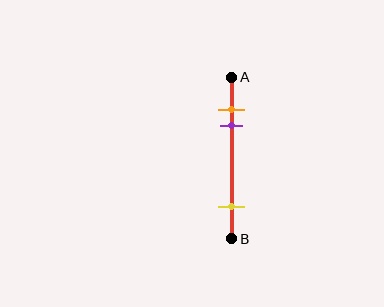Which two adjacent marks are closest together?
The orange and purple marks are the closest adjacent pair.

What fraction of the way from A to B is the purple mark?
The purple mark is approximately 30% (0.3) of the way from A to B.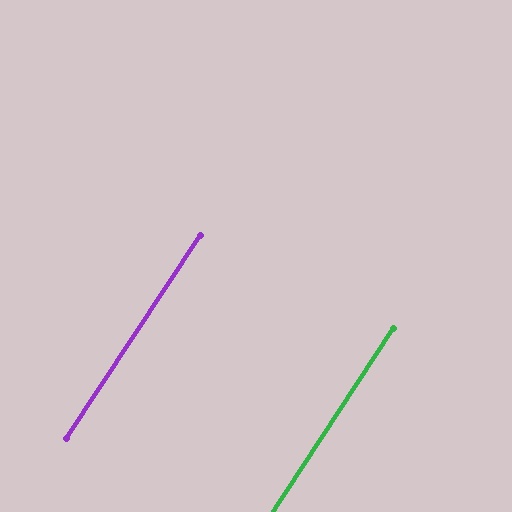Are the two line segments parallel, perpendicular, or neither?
Parallel — their directions differ by only 0.3°.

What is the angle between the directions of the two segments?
Approximately 0 degrees.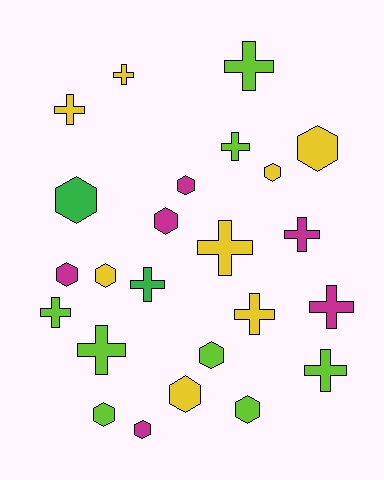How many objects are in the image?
There are 24 objects.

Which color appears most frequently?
Lime, with 8 objects.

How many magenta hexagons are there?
There are 4 magenta hexagons.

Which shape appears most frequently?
Cross, with 12 objects.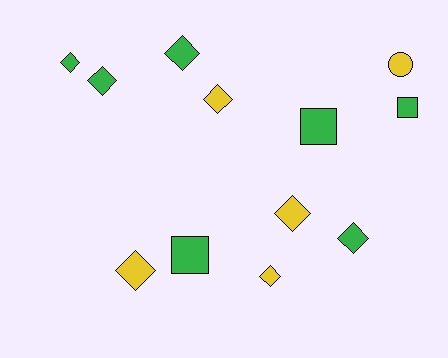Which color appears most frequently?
Green, with 7 objects.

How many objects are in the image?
There are 12 objects.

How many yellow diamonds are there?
There are 4 yellow diamonds.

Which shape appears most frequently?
Diamond, with 8 objects.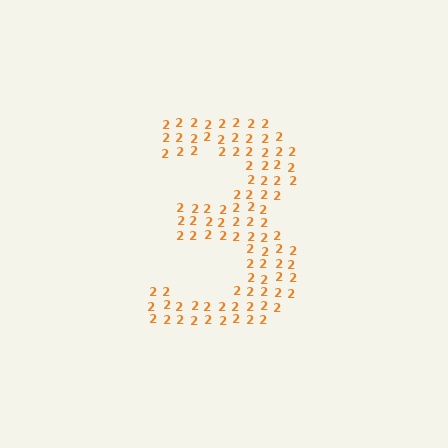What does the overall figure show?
The overall figure shows the digit 3.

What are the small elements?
The small elements are digit 2's.